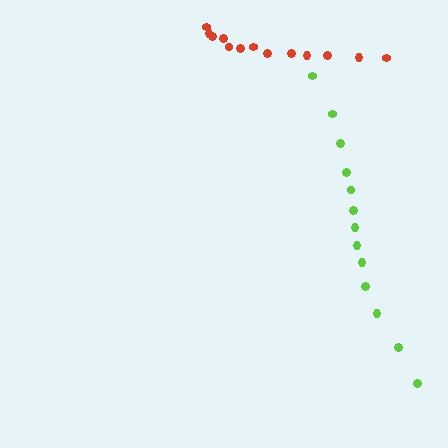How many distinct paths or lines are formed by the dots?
There are 2 distinct paths.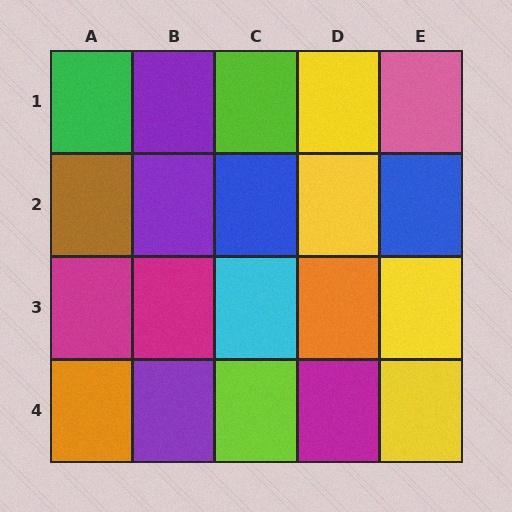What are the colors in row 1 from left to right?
Green, purple, lime, yellow, pink.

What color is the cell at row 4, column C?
Lime.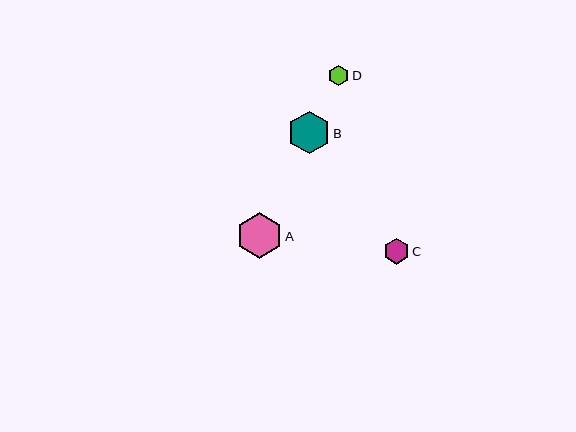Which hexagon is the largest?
Hexagon A is the largest with a size of approximately 45 pixels.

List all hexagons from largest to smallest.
From largest to smallest: A, B, C, D.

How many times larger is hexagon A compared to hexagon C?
Hexagon A is approximately 1.8 times the size of hexagon C.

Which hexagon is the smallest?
Hexagon D is the smallest with a size of approximately 21 pixels.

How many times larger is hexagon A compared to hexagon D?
Hexagon A is approximately 2.2 times the size of hexagon D.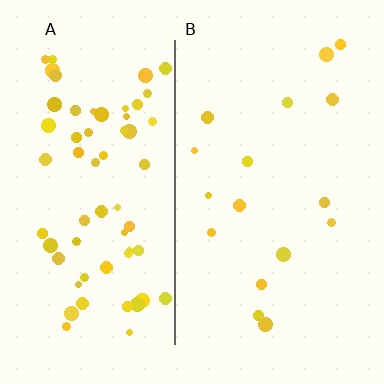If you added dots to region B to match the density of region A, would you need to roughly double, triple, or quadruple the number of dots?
Approximately quadruple.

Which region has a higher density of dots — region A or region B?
A (the left).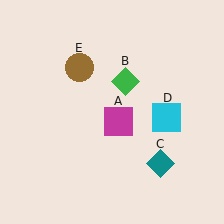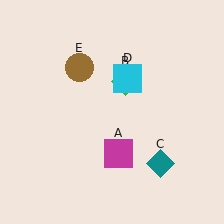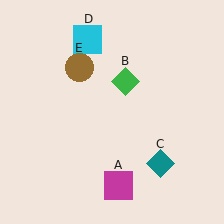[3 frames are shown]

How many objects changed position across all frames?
2 objects changed position: magenta square (object A), cyan square (object D).